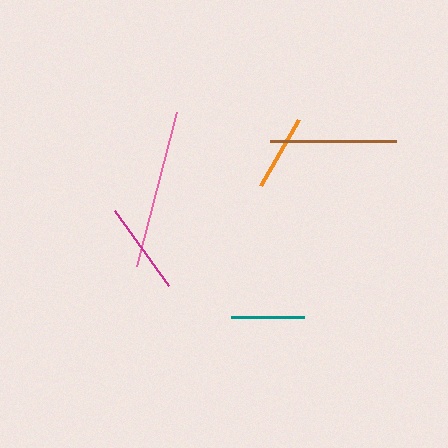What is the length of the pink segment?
The pink segment is approximately 159 pixels long.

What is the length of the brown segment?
The brown segment is approximately 125 pixels long.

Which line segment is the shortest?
The teal line is the shortest at approximately 73 pixels.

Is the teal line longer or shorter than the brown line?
The brown line is longer than the teal line.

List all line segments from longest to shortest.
From longest to shortest: pink, brown, magenta, orange, teal.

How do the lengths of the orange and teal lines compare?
The orange and teal lines are approximately the same length.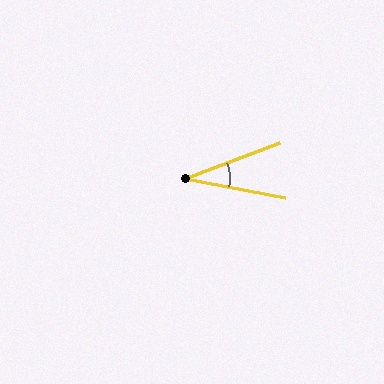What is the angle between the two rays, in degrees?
Approximately 31 degrees.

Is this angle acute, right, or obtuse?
It is acute.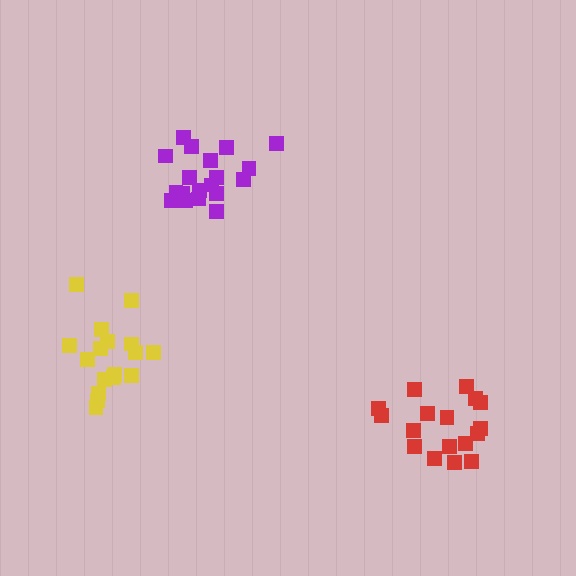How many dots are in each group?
Group 1: 17 dots, Group 2: 17 dots, Group 3: 19 dots (53 total).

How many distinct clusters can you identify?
There are 3 distinct clusters.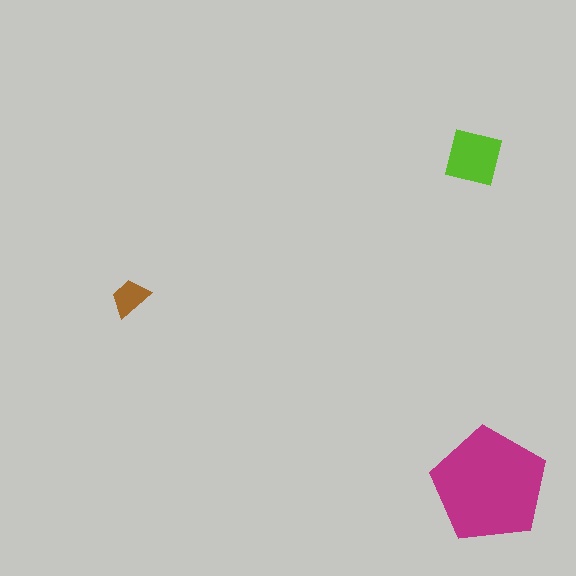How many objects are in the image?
There are 3 objects in the image.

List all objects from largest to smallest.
The magenta pentagon, the lime square, the brown trapezoid.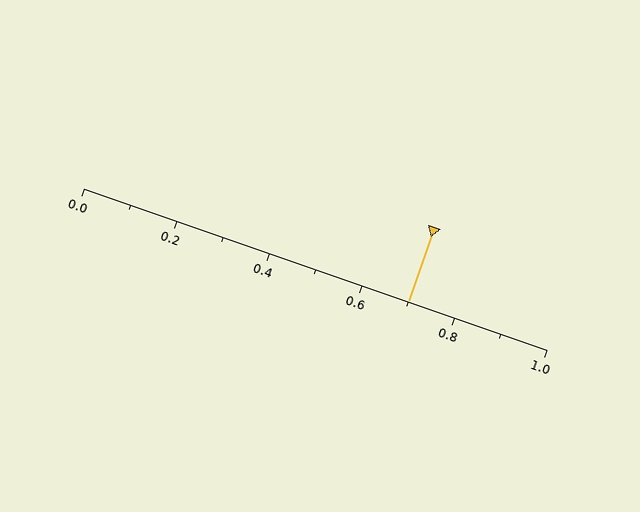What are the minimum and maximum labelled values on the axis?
The axis runs from 0.0 to 1.0.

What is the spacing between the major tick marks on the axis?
The major ticks are spaced 0.2 apart.